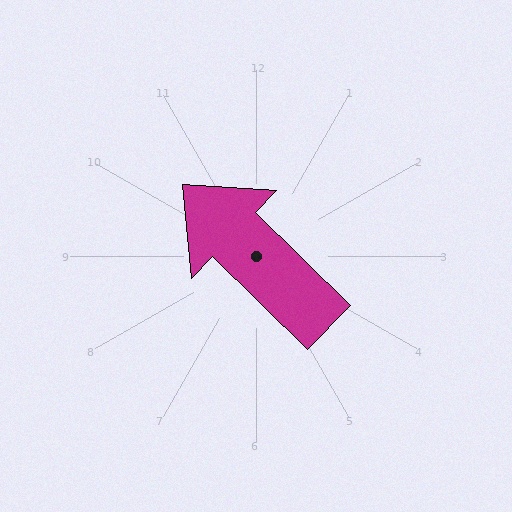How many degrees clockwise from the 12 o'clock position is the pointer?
Approximately 314 degrees.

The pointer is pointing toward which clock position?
Roughly 10 o'clock.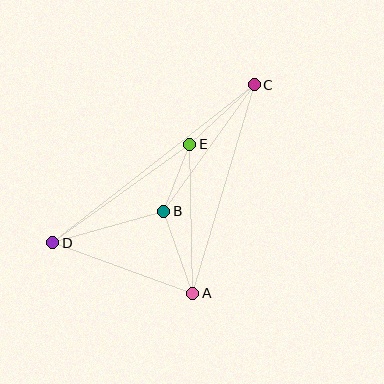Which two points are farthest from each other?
Points C and D are farthest from each other.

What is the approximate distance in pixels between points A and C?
The distance between A and C is approximately 218 pixels.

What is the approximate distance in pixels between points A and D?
The distance between A and D is approximately 149 pixels.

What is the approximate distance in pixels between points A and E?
The distance between A and E is approximately 149 pixels.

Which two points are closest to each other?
Points B and E are closest to each other.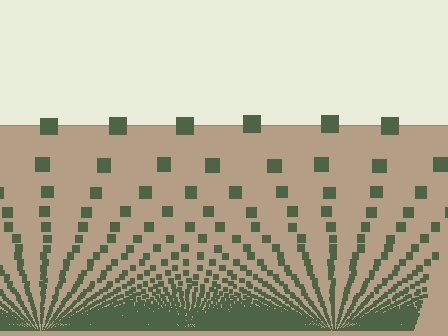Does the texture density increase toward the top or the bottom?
Density increases toward the bottom.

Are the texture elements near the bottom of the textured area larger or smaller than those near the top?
Smaller. The gradient is inverted — elements near the bottom are smaller and denser.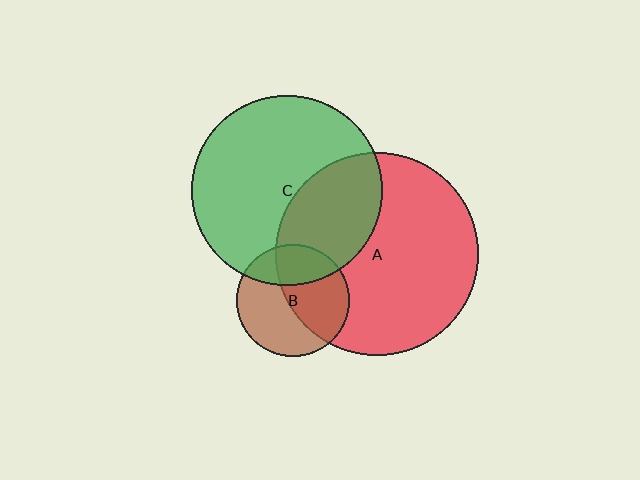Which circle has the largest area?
Circle A (red).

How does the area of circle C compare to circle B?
Approximately 2.9 times.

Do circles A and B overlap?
Yes.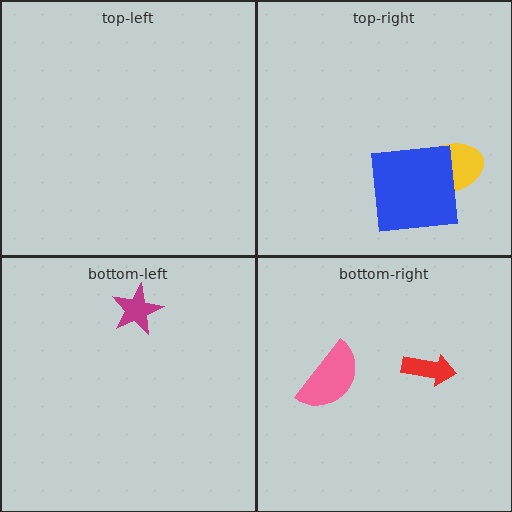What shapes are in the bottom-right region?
The red arrow, the pink semicircle.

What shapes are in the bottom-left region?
The magenta star.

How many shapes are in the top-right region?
2.